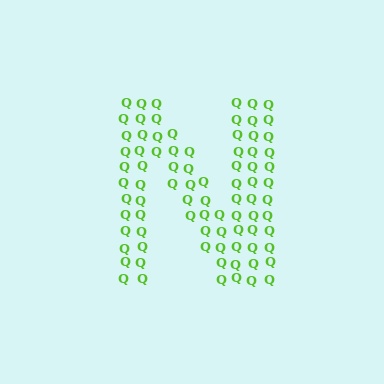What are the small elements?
The small elements are letter Q's.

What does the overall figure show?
The overall figure shows the letter N.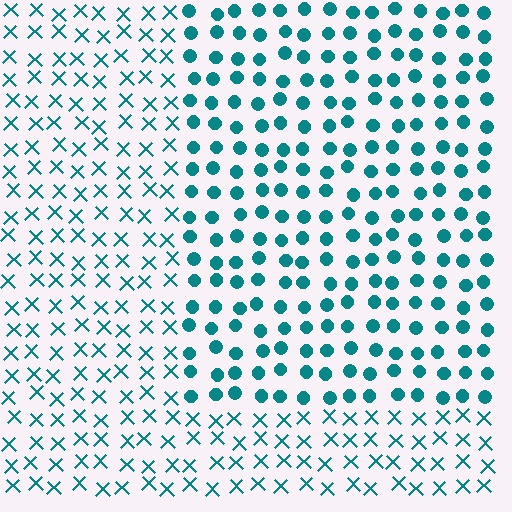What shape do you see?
I see a rectangle.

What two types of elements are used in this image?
The image uses circles inside the rectangle region and X marks outside it.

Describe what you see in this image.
The image is filled with small teal elements arranged in a uniform grid. A rectangle-shaped region contains circles, while the surrounding area contains X marks. The boundary is defined purely by the change in element shape.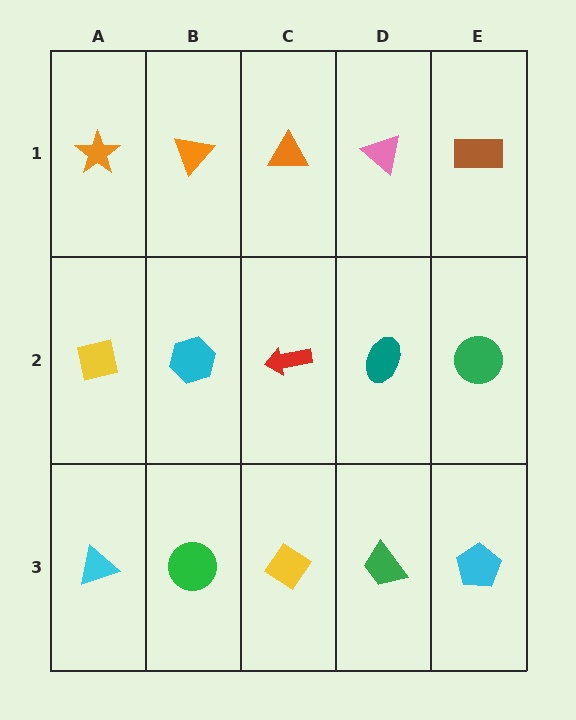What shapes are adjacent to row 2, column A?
An orange star (row 1, column A), a cyan triangle (row 3, column A), a cyan hexagon (row 2, column B).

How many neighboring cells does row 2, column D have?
4.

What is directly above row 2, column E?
A brown rectangle.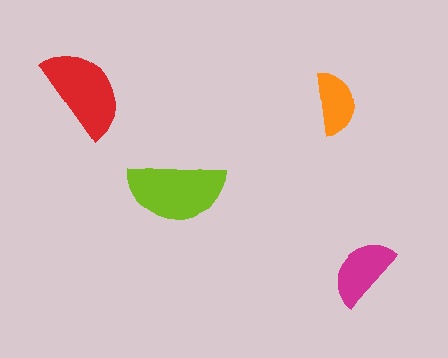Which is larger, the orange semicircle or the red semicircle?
The red one.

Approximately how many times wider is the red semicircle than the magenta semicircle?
About 1.5 times wider.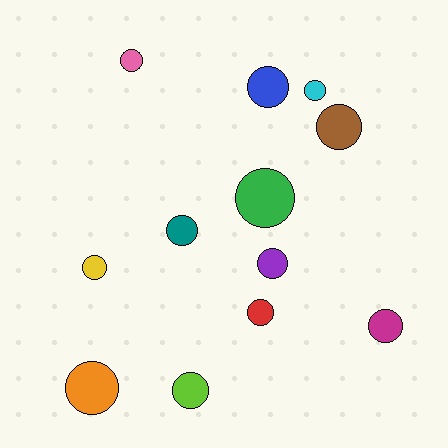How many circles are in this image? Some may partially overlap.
There are 12 circles.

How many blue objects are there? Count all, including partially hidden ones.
There is 1 blue object.